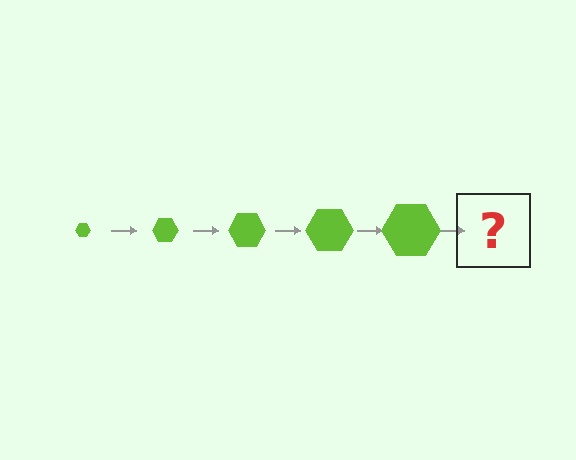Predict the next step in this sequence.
The next step is a lime hexagon, larger than the previous one.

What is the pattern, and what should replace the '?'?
The pattern is that the hexagon gets progressively larger each step. The '?' should be a lime hexagon, larger than the previous one.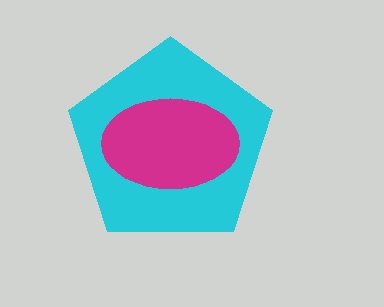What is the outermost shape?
The cyan pentagon.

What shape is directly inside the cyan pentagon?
The magenta ellipse.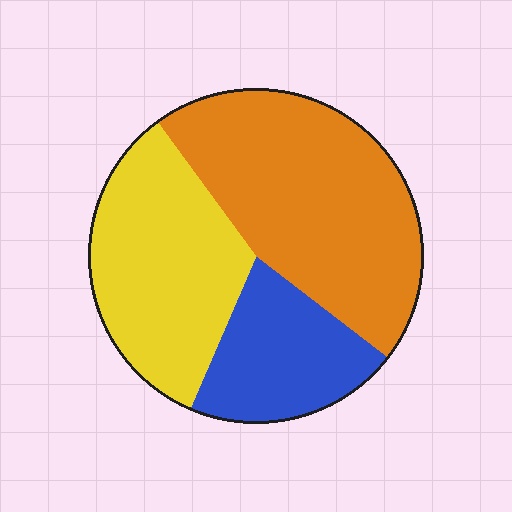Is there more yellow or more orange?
Orange.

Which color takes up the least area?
Blue, at roughly 20%.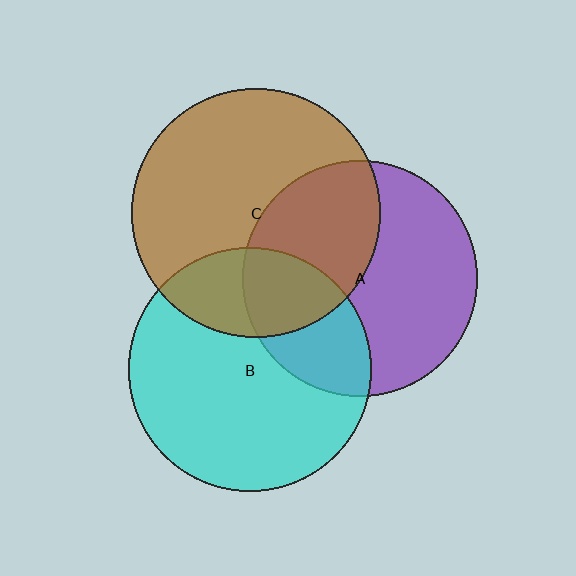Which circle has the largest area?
Circle C (brown).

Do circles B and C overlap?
Yes.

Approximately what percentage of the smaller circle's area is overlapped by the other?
Approximately 25%.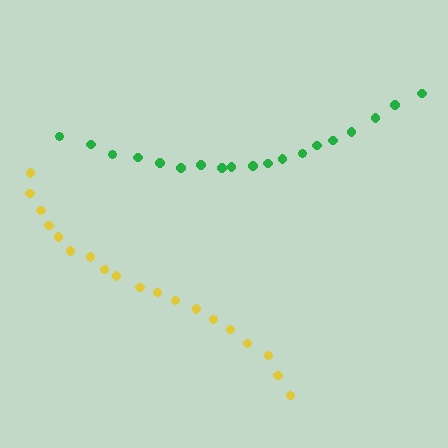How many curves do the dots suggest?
There are 2 distinct paths.